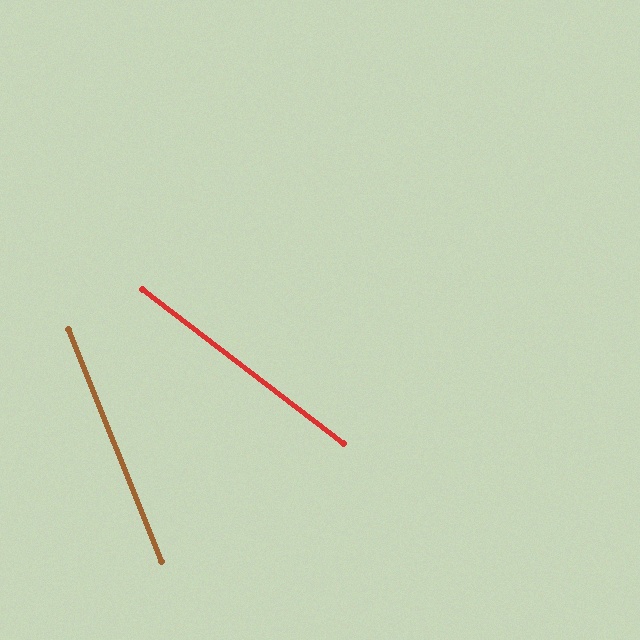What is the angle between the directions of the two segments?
Approximately 31 degrees.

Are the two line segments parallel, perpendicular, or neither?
Neither parallel nor perpendicular — they differ by about 31°.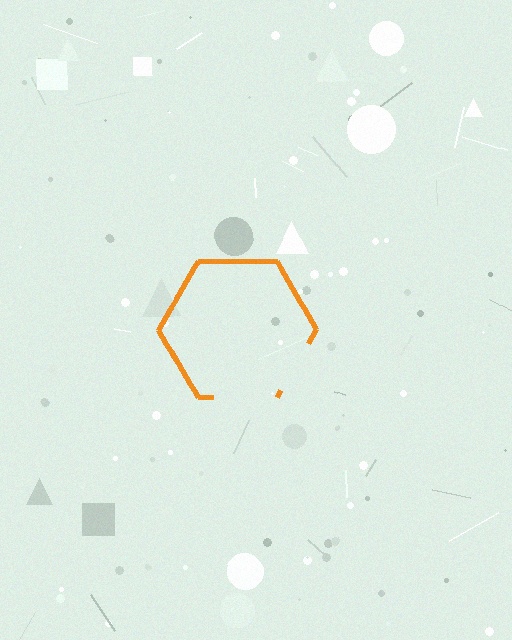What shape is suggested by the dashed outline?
The dashed outline suggests a hexagon.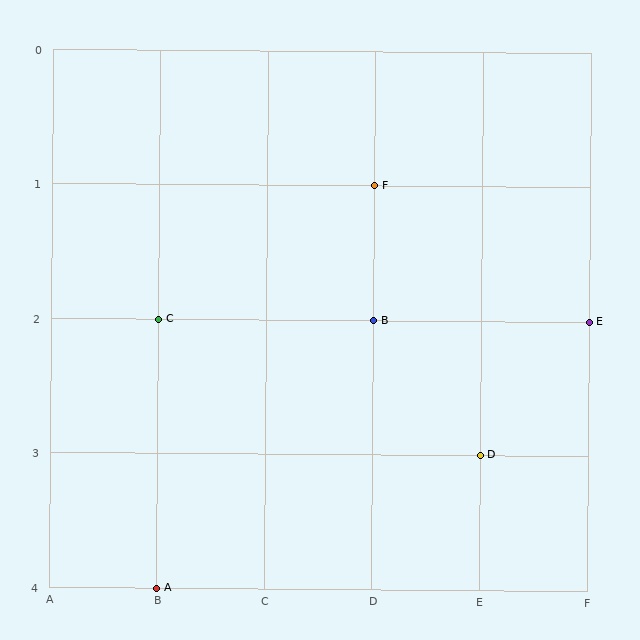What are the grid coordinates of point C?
Point C is at grid coordinates (B, 2).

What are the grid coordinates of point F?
Point F is at grid coordinates (D, 1).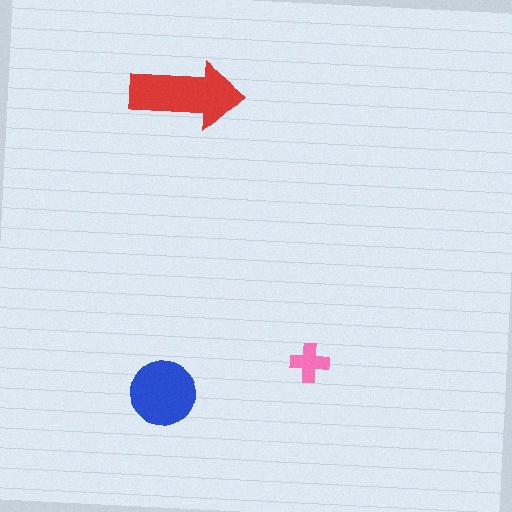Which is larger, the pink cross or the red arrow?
The red arrow.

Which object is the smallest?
The pink cross.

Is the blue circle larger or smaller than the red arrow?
Smaller.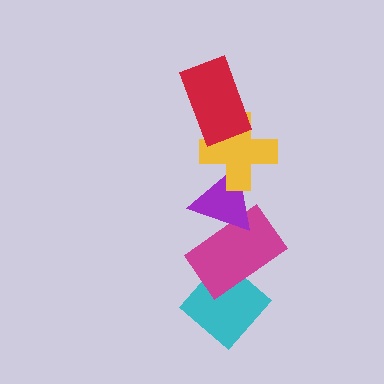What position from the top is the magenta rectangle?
The magenta rectangle is 4th from the top.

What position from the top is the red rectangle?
The red rectangle is 1st from the top.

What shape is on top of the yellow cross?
The red rectangle is on top of the yellow cross.